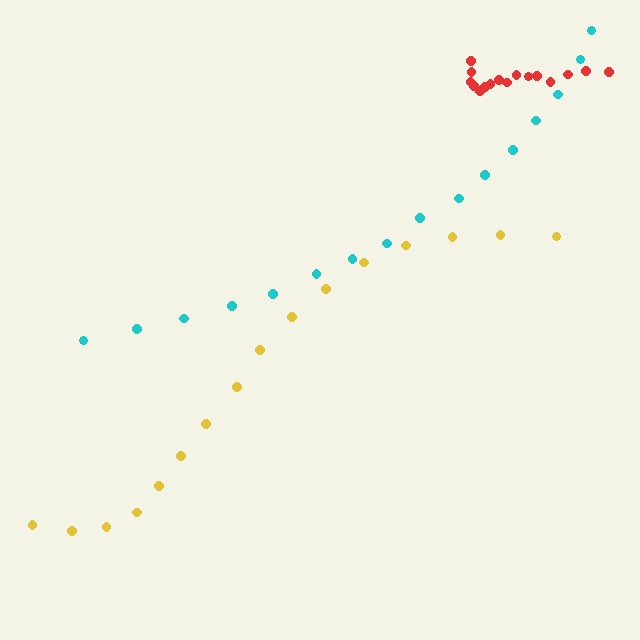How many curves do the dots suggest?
There are 3 distinct paths.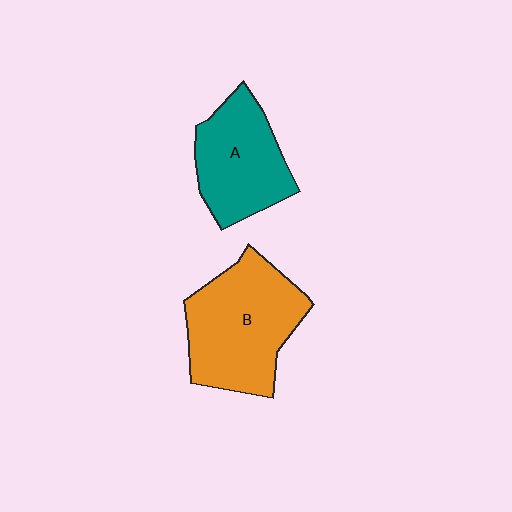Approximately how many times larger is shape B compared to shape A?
Approximately 1.3 times.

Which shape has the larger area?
Shape B (orange).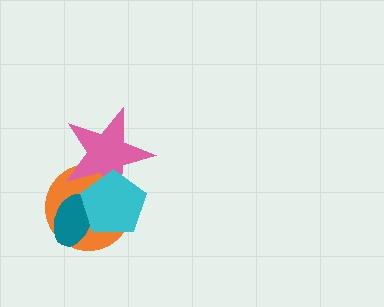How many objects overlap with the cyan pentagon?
3 objects overlap with the cyan pentagon.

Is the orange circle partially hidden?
Yes, it is partially covered by another shape.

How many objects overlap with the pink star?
2 objects overlap with the pink star.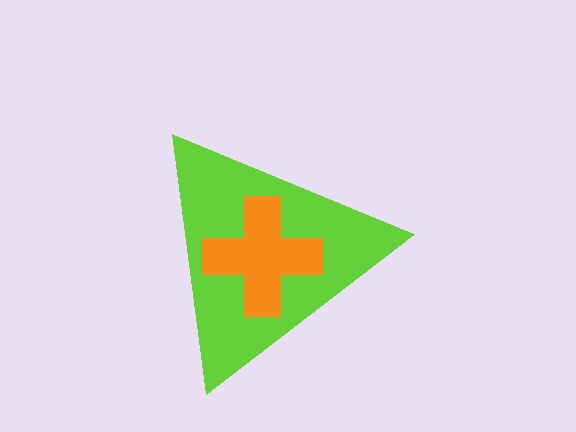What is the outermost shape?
The lime triangle.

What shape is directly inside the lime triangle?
The orange cross.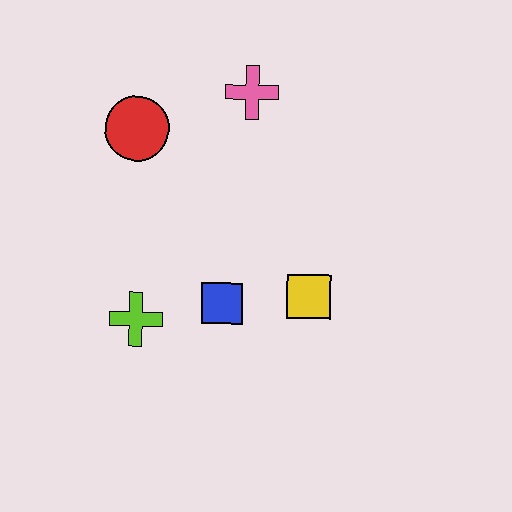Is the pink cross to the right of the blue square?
Yes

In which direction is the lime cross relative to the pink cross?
The lime cross is below the pink cross.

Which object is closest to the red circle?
The pink cross is closest to the red circle.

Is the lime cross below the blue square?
Yes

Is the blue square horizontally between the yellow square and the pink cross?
No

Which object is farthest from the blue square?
The pink cross is farthest from the blue square.